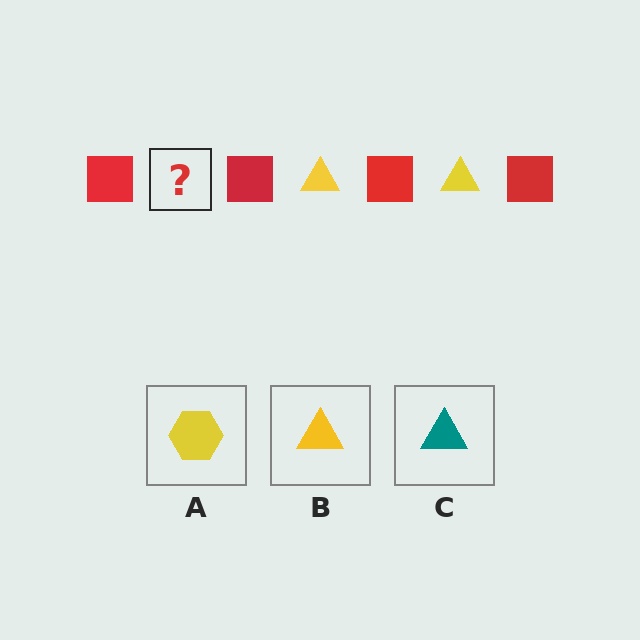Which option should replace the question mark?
Option B.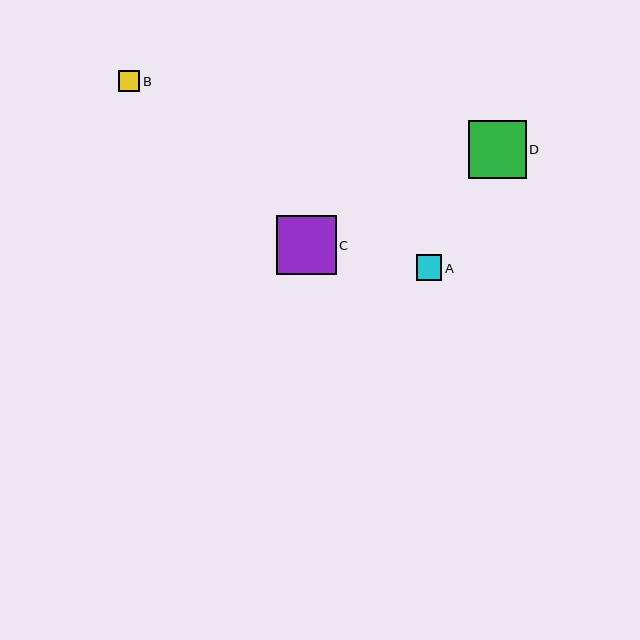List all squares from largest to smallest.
From largest to smallest: C, D, A, B.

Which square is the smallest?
Square B is the smallest with a size of approximately 21 pixels.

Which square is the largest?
Square C is the largest with a size of approximately 59 pixels.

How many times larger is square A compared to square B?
Square A is approximately 1.2 times the size of square B.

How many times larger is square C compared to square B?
Square C is approximately 2.8 times the size of square B.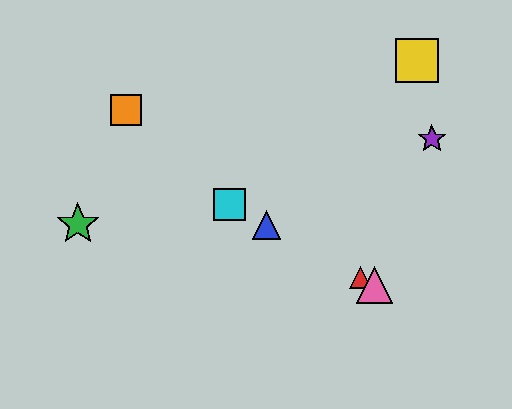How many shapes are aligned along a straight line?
4 shapes (the red triangle, the blue triangle, the cyan square, the pink triangle) are aligned along a straight line.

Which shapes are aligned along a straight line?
The red triangle, the blue triangle, the cyan square, the pink triangle are aligned along a straight line.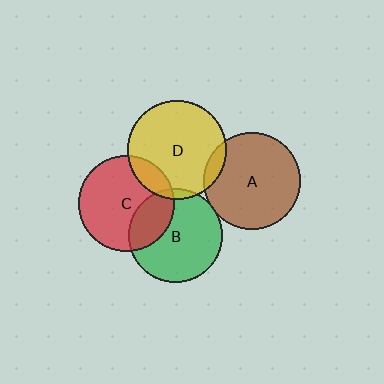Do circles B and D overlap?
Yes.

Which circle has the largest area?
Circle D (yellow).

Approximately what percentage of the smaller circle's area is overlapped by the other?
Approximately 5%.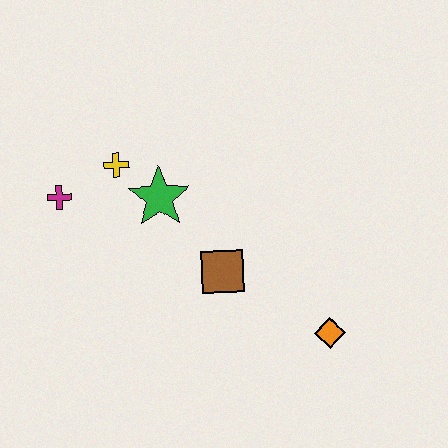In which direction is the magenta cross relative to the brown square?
The magenta cross is to the left of the brown square.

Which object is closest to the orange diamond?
The brown square is closest to the orange diamond.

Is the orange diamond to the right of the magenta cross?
Yes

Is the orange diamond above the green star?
No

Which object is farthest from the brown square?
The magenta cross is farthest from the brown square.